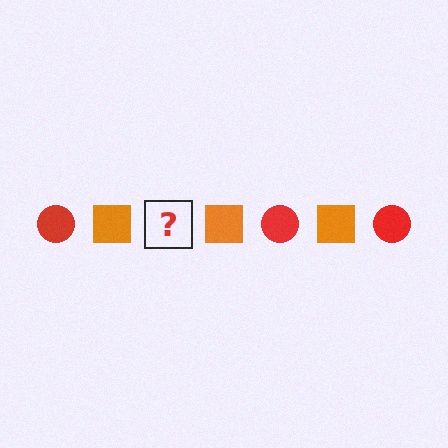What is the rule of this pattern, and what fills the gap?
The rule is that the pattern alternates between red circle and orange square. The gap should be filled with a red circle.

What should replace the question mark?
The question mark should be replaced with a red circle.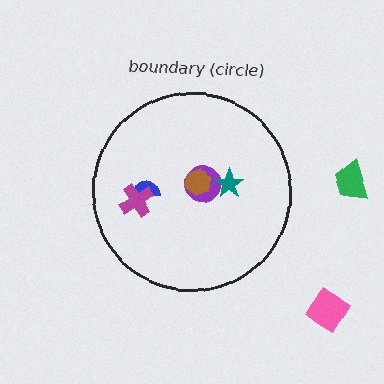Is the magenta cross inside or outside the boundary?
Inside.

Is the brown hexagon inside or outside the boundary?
Inside.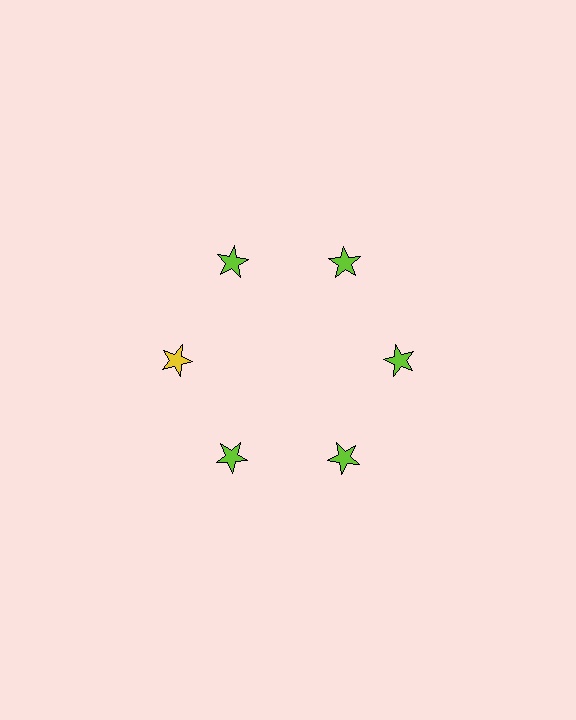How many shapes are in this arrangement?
There are 6 shapes arranged in a ring pattern.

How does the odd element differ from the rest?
It has a different color: yellow instead of lime.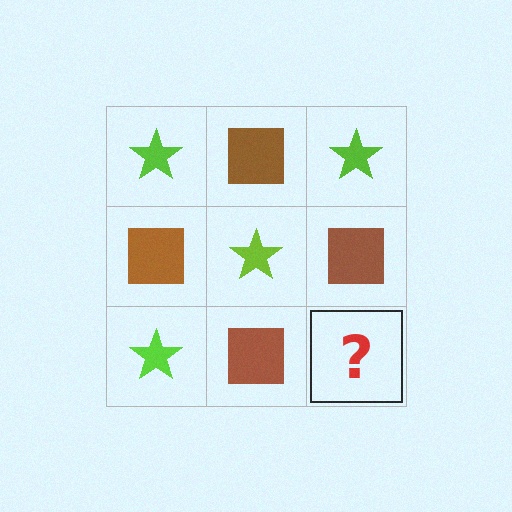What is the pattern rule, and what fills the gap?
The rule is that it alternates lime star and brown square in a checkerboard pattern. The gap should be filled with a lime star.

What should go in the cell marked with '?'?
The missing cell should contain a lime star.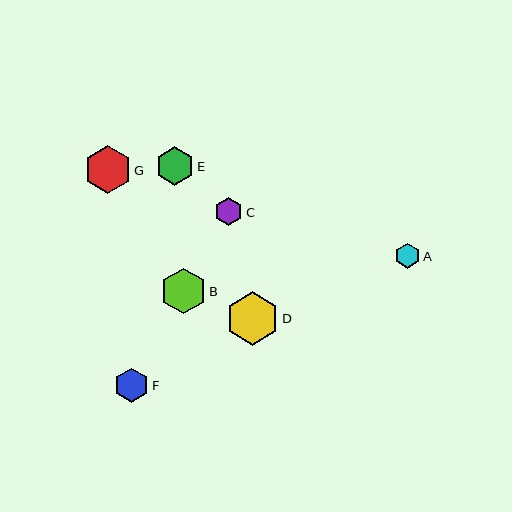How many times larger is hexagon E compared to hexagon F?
Hexagon E is approximately 1.1 times the size of hexagon F.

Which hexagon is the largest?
Hexagon D is the largest with a size of approximately 53 pixels.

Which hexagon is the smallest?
Hexagon A is the smallest with a size of approximately 25 pixels.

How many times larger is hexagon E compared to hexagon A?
Hexagon E is approximately 1.5 times the size of hexagon A.